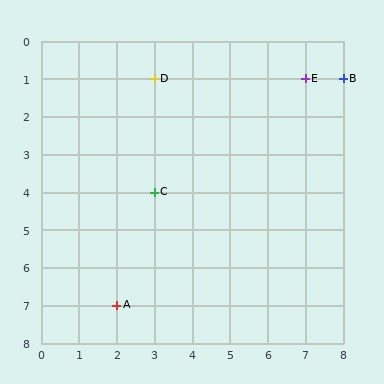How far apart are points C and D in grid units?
Points C and D are 3 rows apart.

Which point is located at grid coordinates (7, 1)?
Point E is at (7, 1).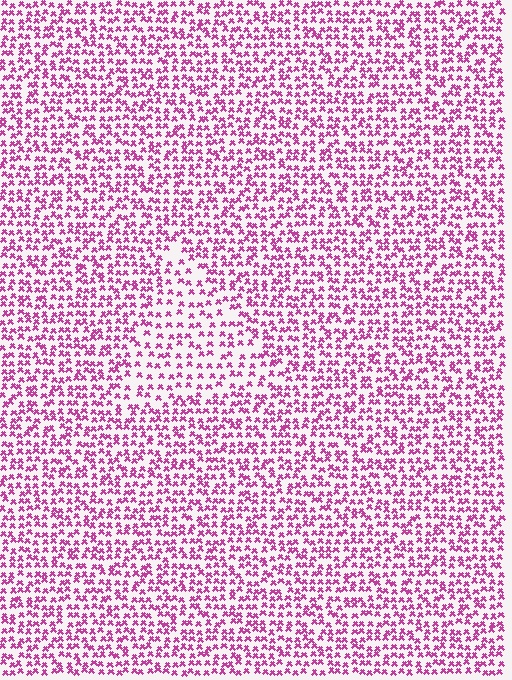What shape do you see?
I see a triangle.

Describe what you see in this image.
The image contains small magenta elements arranged at two different densities. A triangle-shaped region is visible where the elements are less densely packed than the surrounding area.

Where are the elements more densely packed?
The elements are more densely packed outside the triangle boundary.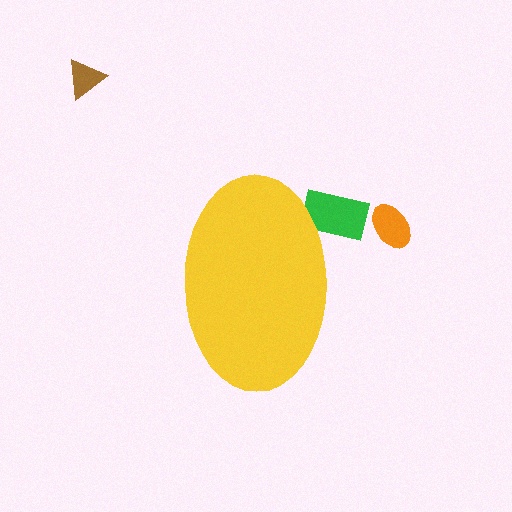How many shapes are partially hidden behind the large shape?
1 shape is partially hidden.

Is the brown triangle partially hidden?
No, the brown triangle is fully visible.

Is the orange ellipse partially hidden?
No, the orange ellipse is fully visible.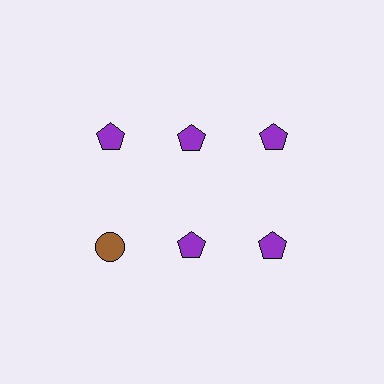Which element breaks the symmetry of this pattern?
The brown circle in the second row, leftmost column breaks the symmetry. All other shapes are purple pentagons.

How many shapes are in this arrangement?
There are 6 shapes arranged in a grid pattern.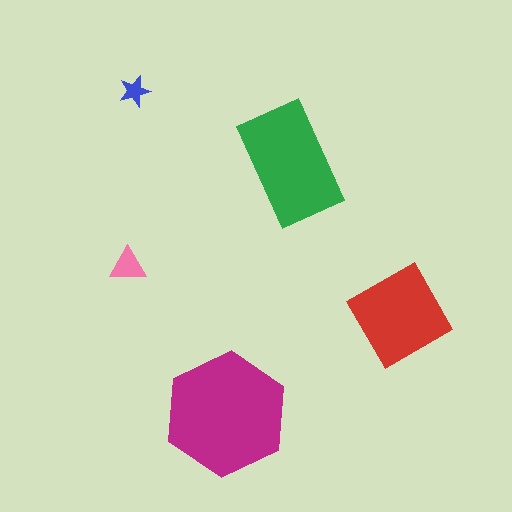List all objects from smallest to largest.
The blue star, the pink triangle, the red diamond, the green rectangle, the magenta hexagon.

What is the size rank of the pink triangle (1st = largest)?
4th.